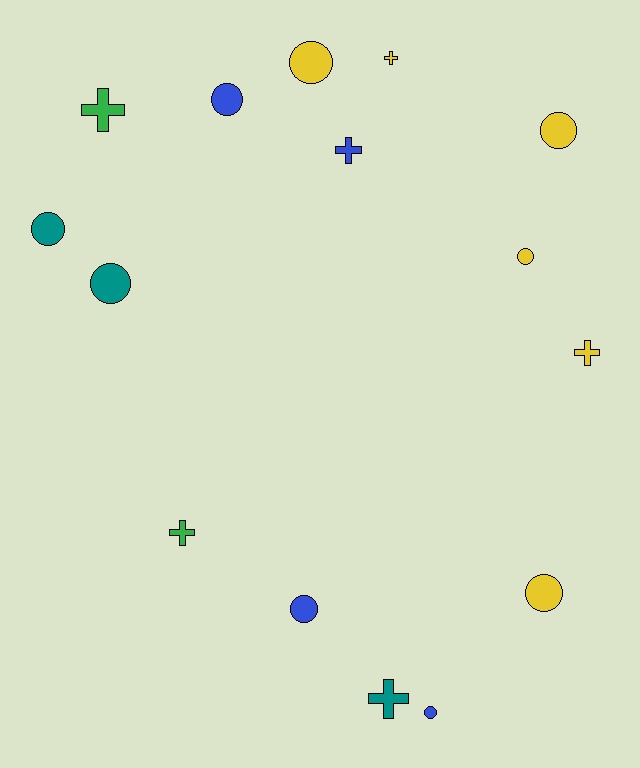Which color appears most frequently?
Yellow, with 6 objects.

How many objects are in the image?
There are 15 objects.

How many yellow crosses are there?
There are 2 yellow crosses.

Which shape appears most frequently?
Circle, with 9 objects.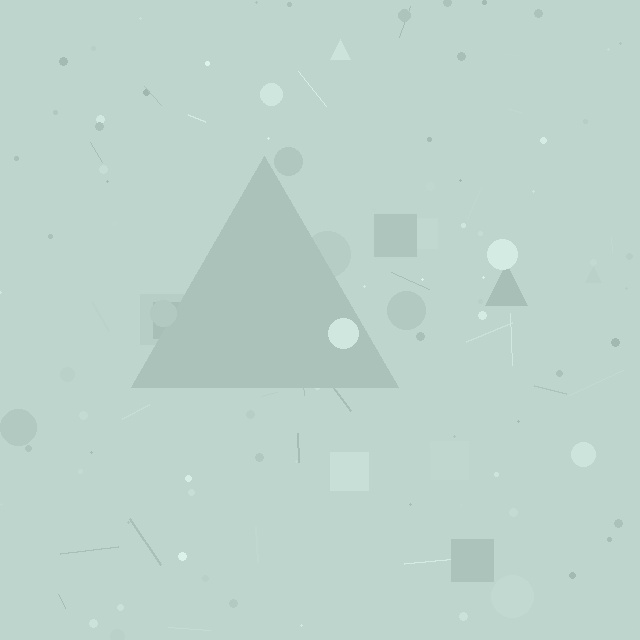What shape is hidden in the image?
A triangle is hidden in the image.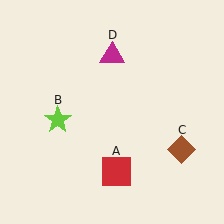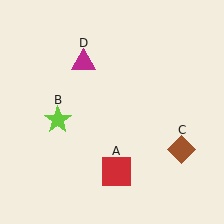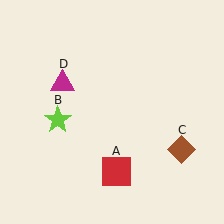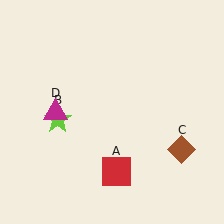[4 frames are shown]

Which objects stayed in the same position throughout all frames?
Red square (object A) and lime star (object B) and brown diamond (object C) remained stationary.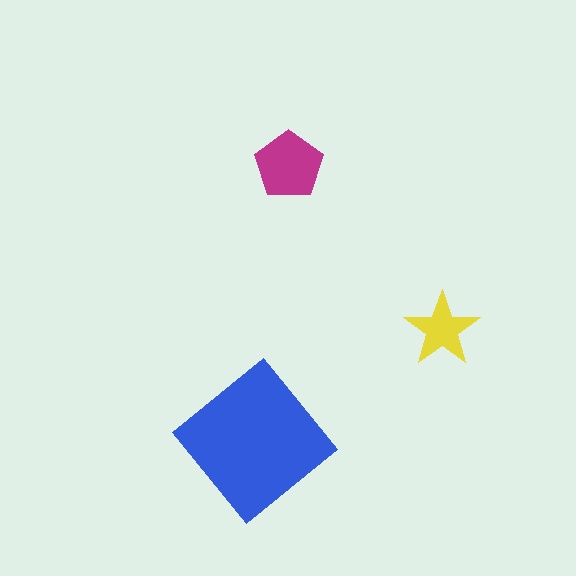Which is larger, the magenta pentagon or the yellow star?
The magenta pentagon.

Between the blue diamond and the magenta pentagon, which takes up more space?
The blue diamond.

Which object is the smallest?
The yellow star.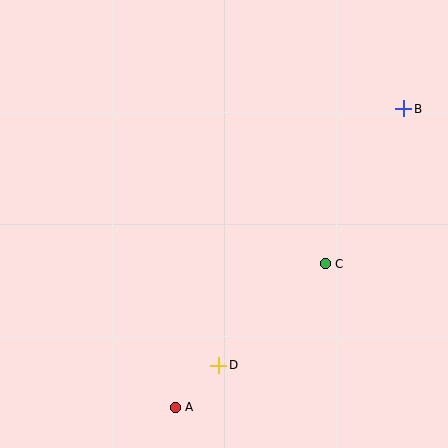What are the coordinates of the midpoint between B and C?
The midpoint between B and C is at (365, 186).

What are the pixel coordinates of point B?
Point B is at (404, 109).